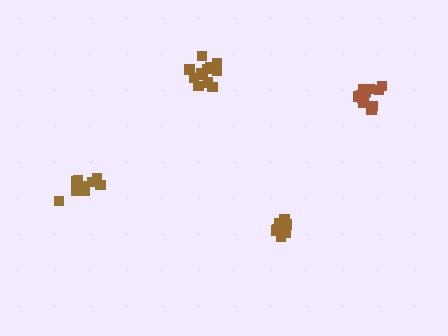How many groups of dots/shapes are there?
There are 4 groups.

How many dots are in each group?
Group 1: 13 dots, Group 2: 13 dots, Group 3: 9 dots, Group 4: 10 dots (45 total).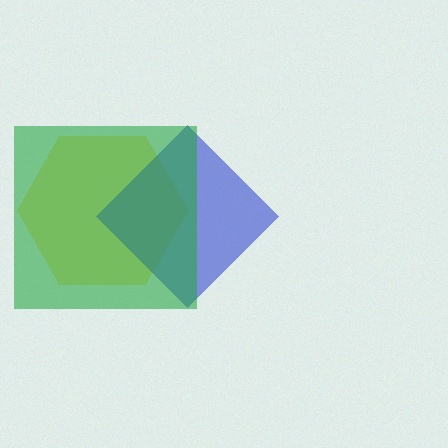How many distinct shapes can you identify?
There are 3 distinct shapes: a yellow hexagon, a blue diamond, a green square.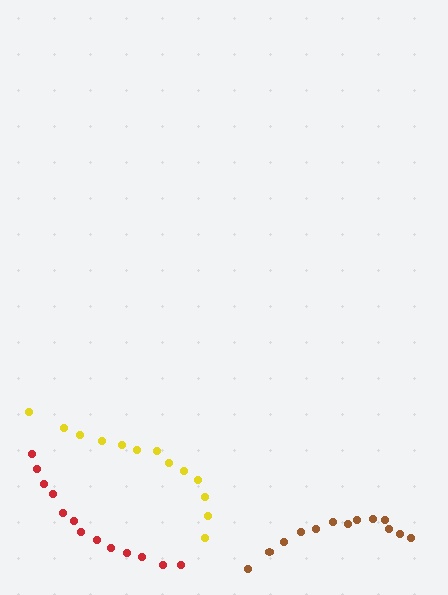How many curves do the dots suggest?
There are 3 distinct paths.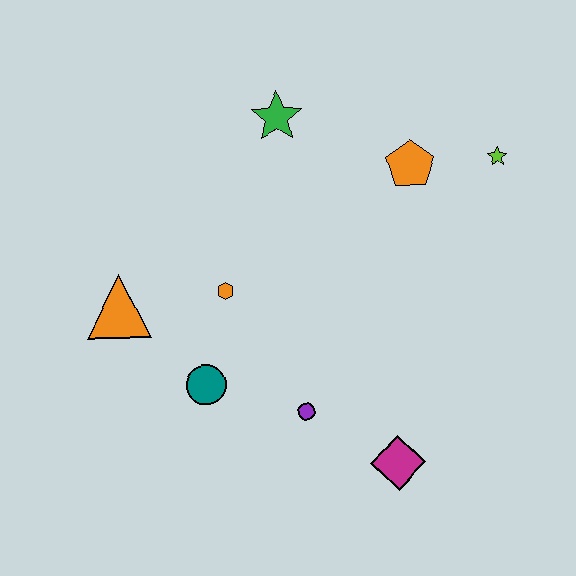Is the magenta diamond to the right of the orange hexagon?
Yes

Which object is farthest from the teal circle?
The lime star is farthest from the teal circle.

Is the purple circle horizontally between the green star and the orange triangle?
No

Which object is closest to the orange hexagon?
The teal circle is closest to the orange hexagon.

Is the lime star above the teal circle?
Yes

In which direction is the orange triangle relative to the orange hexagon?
The orange triangle is to the left of the orange hexagon.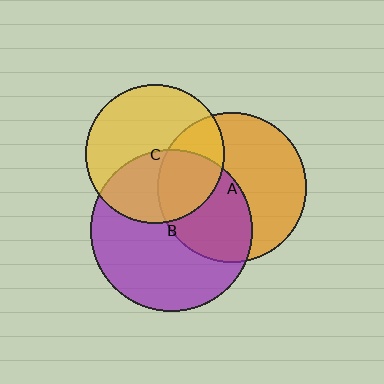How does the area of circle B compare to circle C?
Approximately 1.4 times.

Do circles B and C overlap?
Yes.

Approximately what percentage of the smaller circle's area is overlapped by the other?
Approximately 45%.